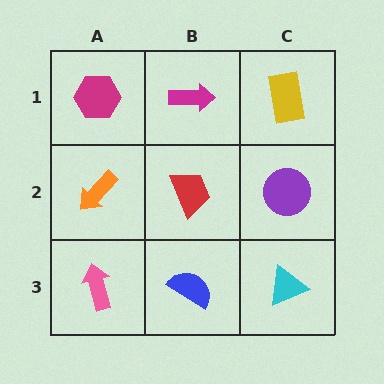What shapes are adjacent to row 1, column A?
An orange arrow (row 2, column A), a magenta arrow (row 1, column B).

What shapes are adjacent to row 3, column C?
A purple circle (row 2, column C), a blue semicircle (row 3, column B).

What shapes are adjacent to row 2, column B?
A magenta arrow (row 1, column B), a blue semicircle (row 3, column B), an orange arrow (row 2, column A), a purple circle (row 2, column C).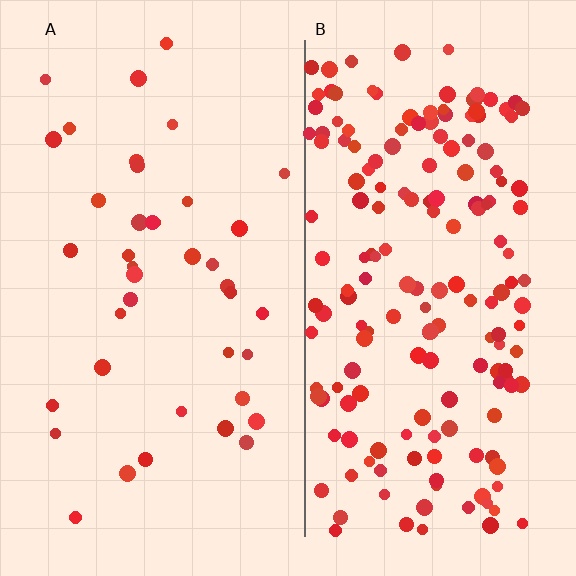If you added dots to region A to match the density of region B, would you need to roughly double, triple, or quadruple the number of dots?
Approximately quadruple.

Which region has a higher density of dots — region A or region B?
B (the right).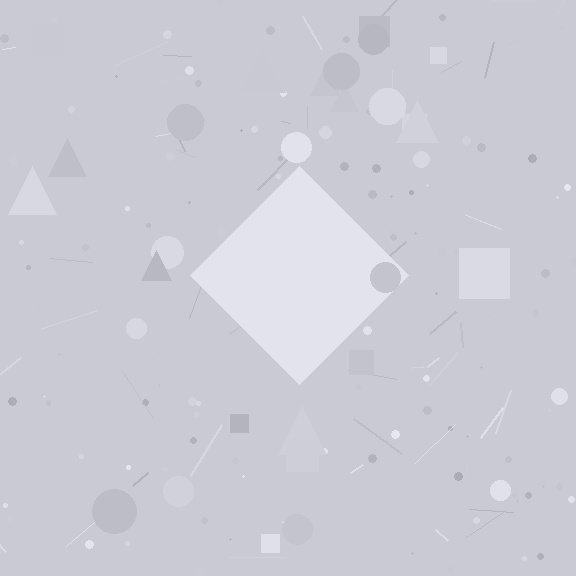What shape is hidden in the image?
A diamond is hidden in the image.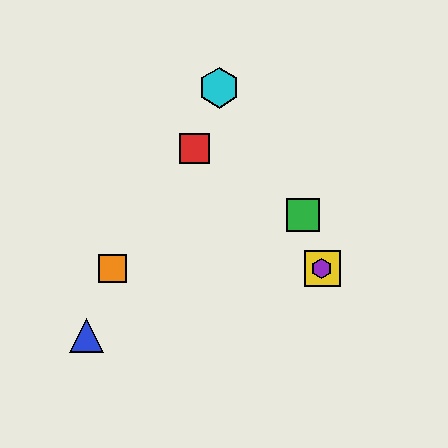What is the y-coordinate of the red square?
The red square is at y≈148.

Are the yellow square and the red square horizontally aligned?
No, the yellow square is at y≈268 and the red square is at y≈148.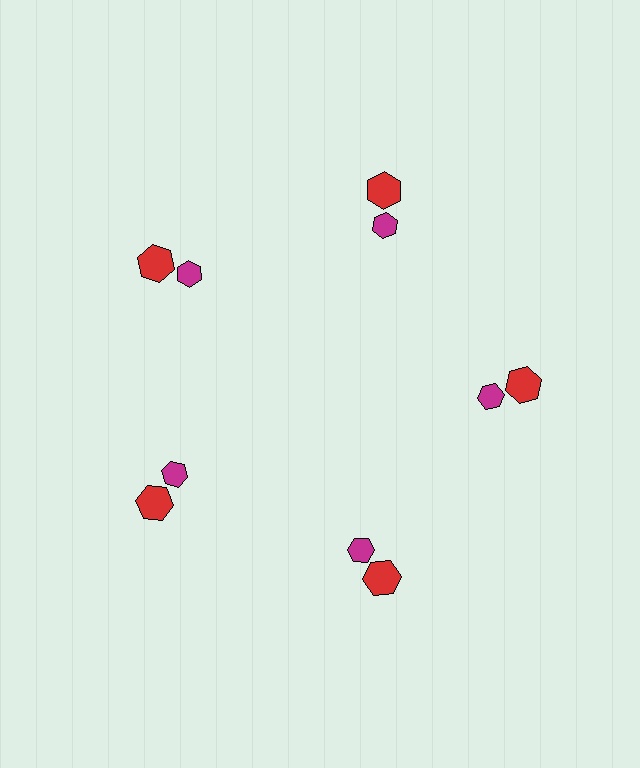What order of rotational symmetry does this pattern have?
This pattern has 5-fold rotational symmetry.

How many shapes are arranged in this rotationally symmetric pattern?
There are 10 shapes, arranged in 5 groups of 2.